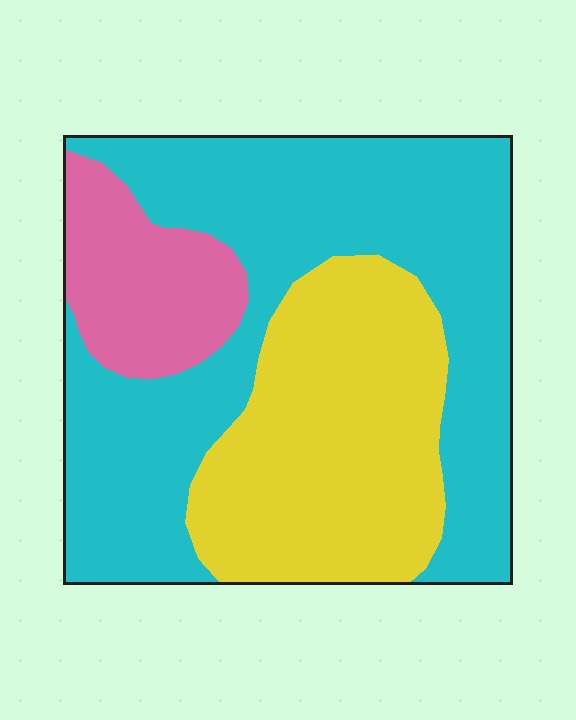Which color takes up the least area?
Pink, at roughly 15%.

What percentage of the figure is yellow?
Yellow takes up about one third (1/3) of the figure.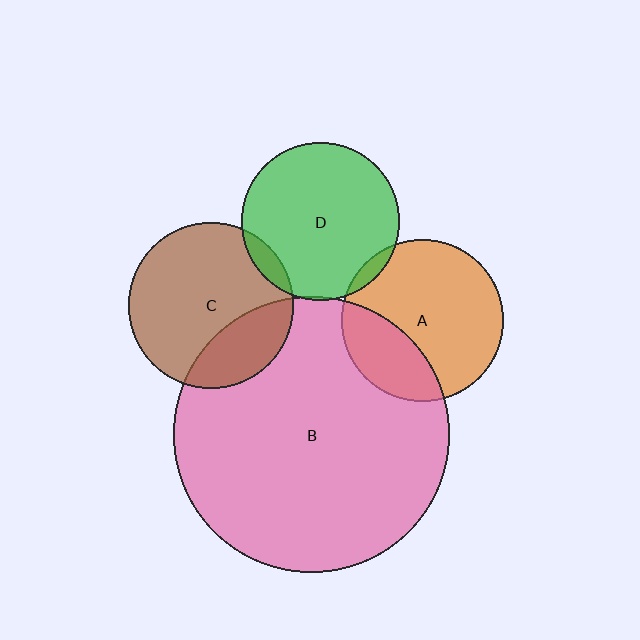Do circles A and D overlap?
Yes.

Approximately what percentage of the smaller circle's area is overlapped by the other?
Approximately 5%.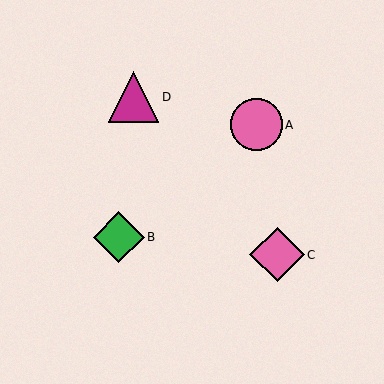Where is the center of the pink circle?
The center of the pink circle is at (257, 125).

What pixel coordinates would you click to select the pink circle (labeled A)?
Click at (257, 125) to select the pink circle A.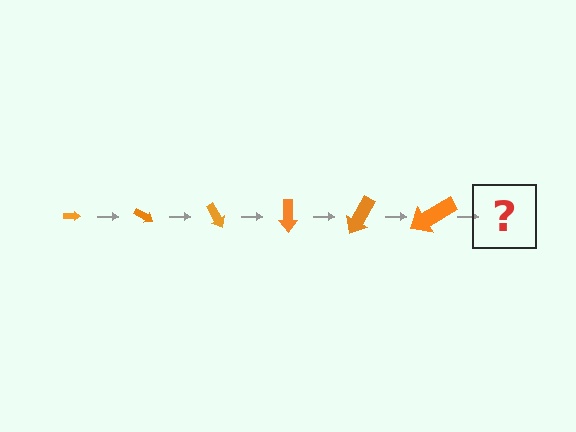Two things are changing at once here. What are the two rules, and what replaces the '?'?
The two rules are that the arrow grows larger each step and it rotates 30 degrees each step. The '?' should be an arrow, larger than the previous one and rotated 180 degrees from the start.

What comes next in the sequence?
The next element should be an arrow, larger than the previous one and rotated 180 degrees from the start.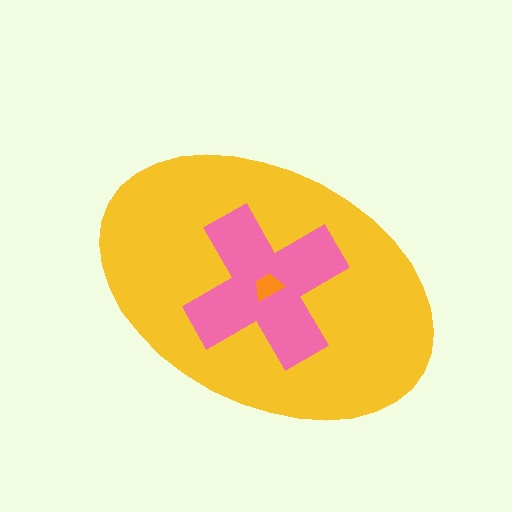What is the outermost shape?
The yellow ellipse.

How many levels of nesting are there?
3.